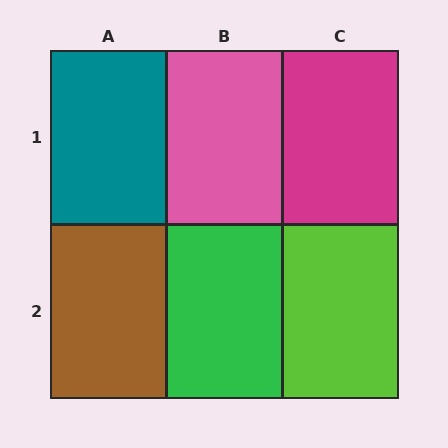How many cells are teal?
1 cell is teal.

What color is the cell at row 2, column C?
Lime.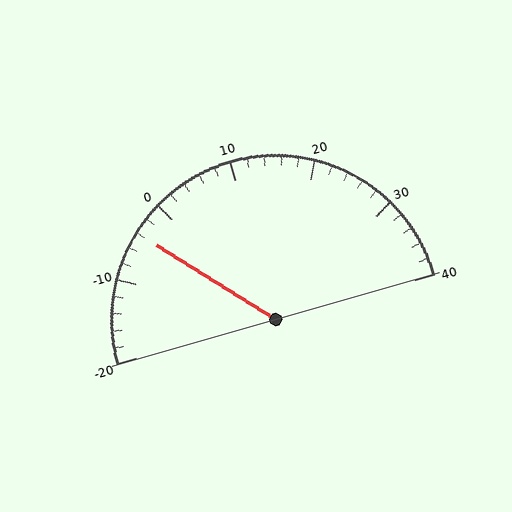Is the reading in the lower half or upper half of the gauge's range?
The reading is in the lower half of the range (-20 to 40).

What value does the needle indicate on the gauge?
The needle indicates approximately -4.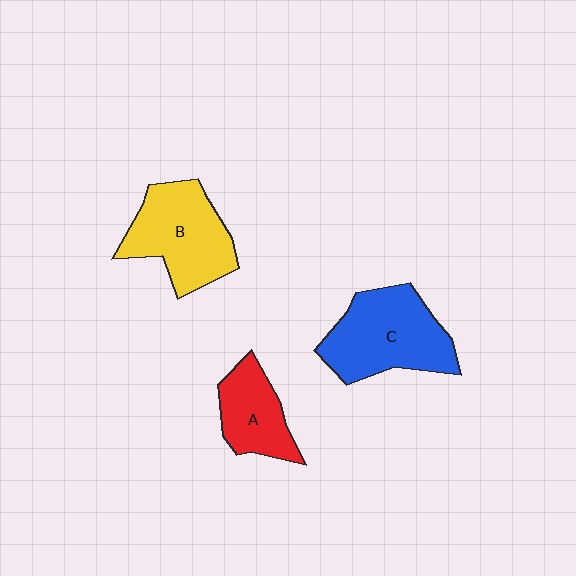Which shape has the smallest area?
Shape A (red).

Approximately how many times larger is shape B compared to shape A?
Approximately 1.5 times.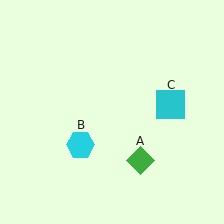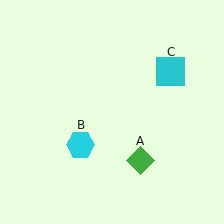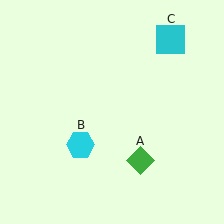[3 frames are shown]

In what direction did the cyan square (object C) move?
The cyan square (object C) moved up.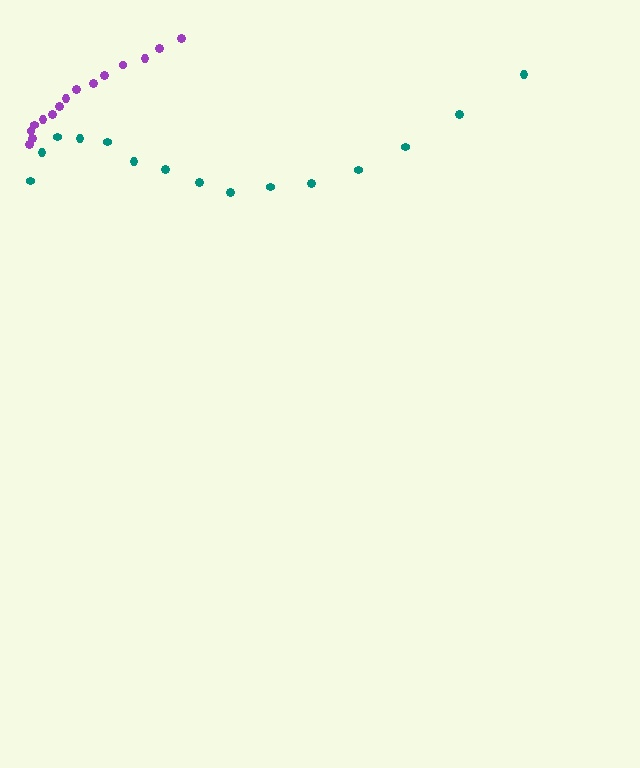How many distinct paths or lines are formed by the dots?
There are 2 distinct paths.